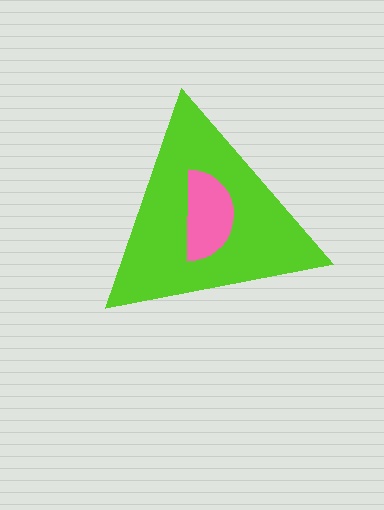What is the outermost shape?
The lime triangle.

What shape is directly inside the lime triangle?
The pink semicircle.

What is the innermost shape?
The pink semicircle.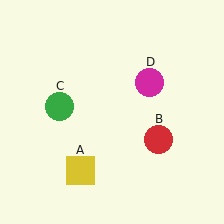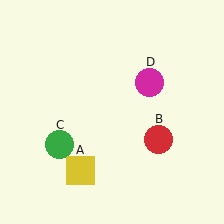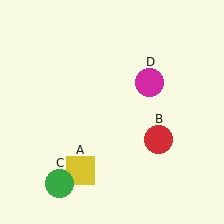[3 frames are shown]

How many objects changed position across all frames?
1 object changed position: green circle (object C).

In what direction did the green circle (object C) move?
The green circle (object C) moved down.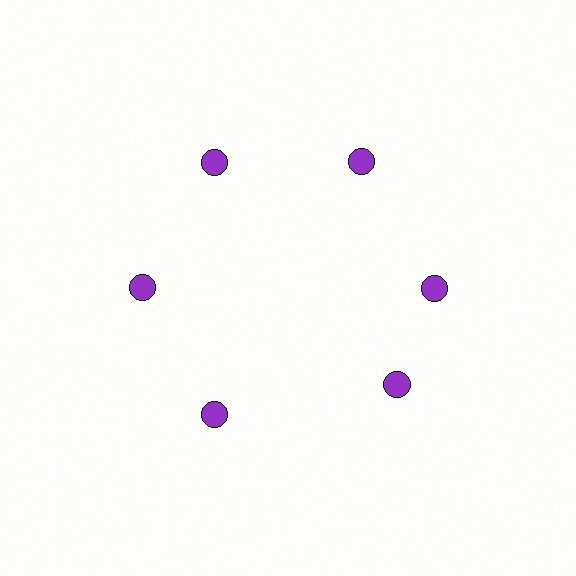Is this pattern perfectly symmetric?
No. The 6 purple circles are arranged in a ring, but one element near the 5 o'clock position is rotated out of alignment along the ring, breaking the 6-fold rotational symmetry.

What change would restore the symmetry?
The symmetry would be restored by rotating it back into even spacing with its neighbors so that all 6 circles sit at equal angles and equal distance from the center.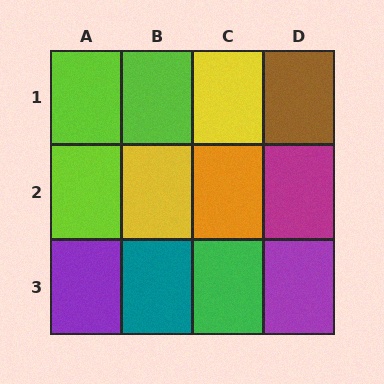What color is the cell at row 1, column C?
Yellow.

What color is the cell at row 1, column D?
Brown.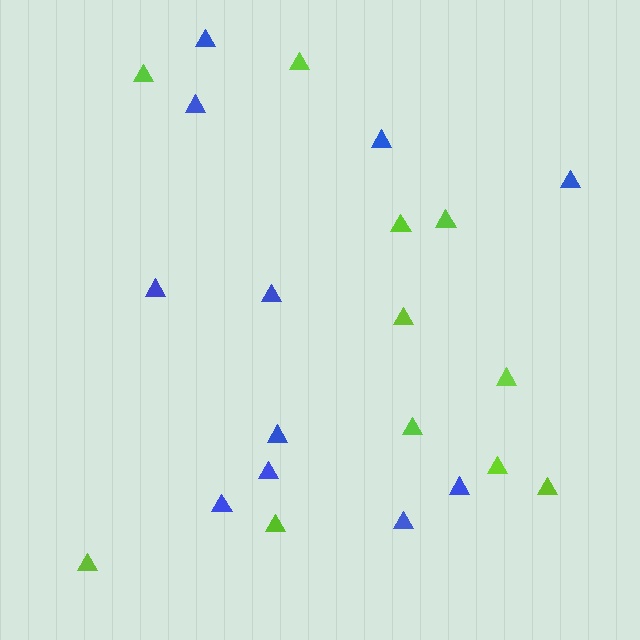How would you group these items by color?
There are 2 groups: one group of blue triangles (11) and one group of lime triangles (11).